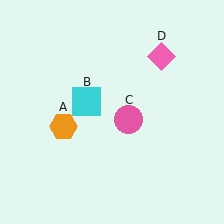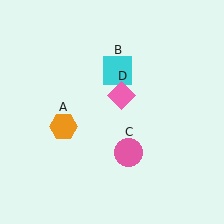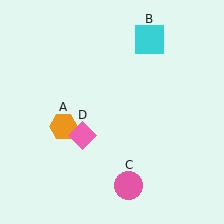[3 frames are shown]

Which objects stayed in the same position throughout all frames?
Orange hexagon (object A) remained stationary.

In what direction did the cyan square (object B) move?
The cyan square (object B) moved up and to the right.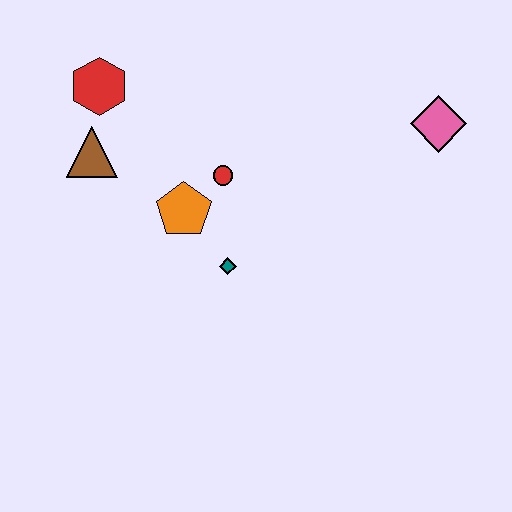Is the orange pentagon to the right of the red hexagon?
Yes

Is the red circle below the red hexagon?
Yes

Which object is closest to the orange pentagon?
The red circle is closest to the orange pentagon.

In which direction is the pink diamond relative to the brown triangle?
The pink diamond is to the right of the brown triangle.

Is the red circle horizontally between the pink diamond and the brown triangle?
Yes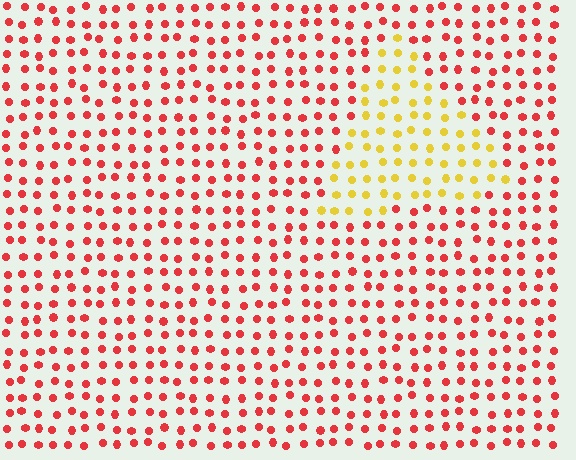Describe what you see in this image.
The image is filled with small red elements in a uniform arrangement. A triangle-shaped region is visible where the elements are tinted to a slightly different hue, forming a subtle color boundary.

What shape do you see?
I see a triangle.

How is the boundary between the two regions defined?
The boundary is defined purely by a slight shift in hue (about 55 degrees). Spacing, size, and orientation are identical on both sides.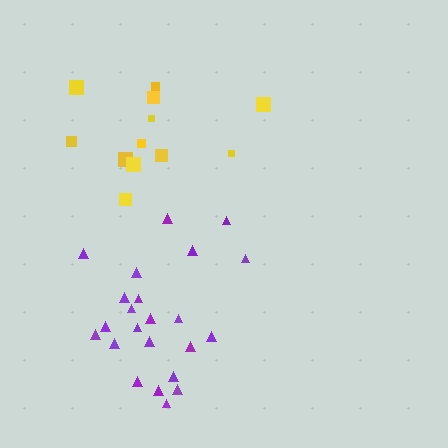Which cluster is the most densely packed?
Purple.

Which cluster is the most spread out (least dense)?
Yellow.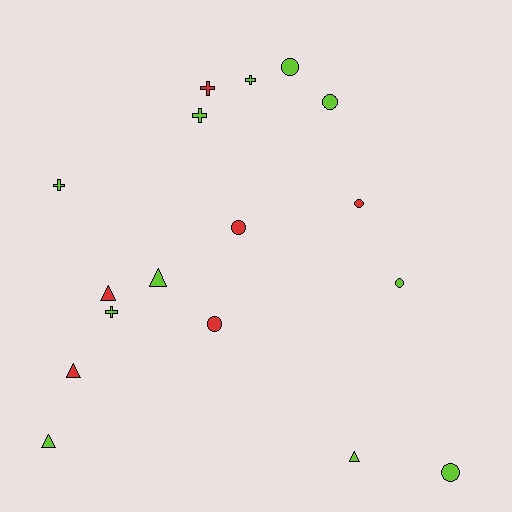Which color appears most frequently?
Lime, with 11 objects.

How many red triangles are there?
There are 2 red triangles.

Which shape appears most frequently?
Circle, with 7 objects.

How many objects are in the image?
There are 17 objects.